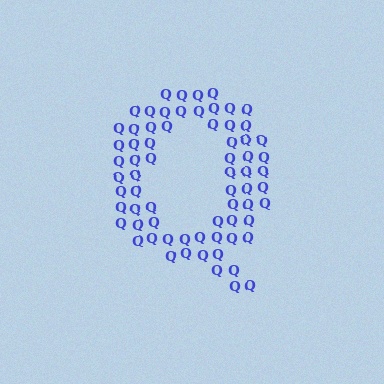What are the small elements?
The small elements are letter Q's.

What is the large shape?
The large shape is the letter Q.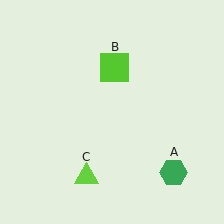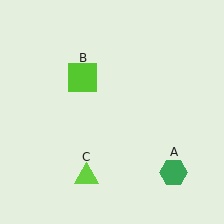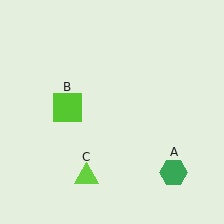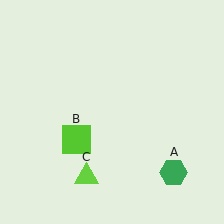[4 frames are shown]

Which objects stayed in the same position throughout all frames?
Green hexagon (object A) and lime triangle (object C) remained stationary.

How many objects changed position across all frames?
1 object changed position: lime square (object B).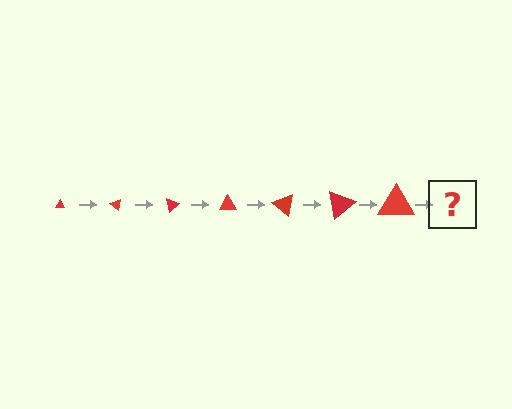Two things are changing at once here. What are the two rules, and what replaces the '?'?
The two rules are that the triangle grows larger each step and it rotates 40 degrees each step. The '?' should be a triangle, larger than the previous one and rotated 280 degrees from the start.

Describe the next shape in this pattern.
It should be a triangle, larger than the previous one and rotated 280 degrees from the start.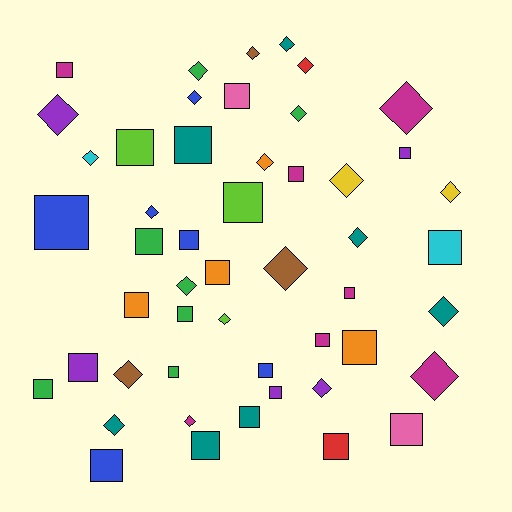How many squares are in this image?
There are 27 squares.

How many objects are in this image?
There are 50 objects.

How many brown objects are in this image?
There are 3 brown objects.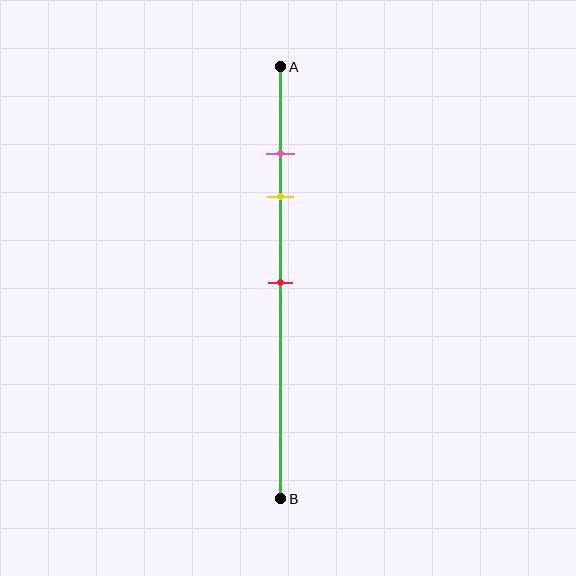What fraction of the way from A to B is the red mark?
The red mark is approximately 50% (0.5) of the way from A to B.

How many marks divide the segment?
There are 3 marks dividing the segment.